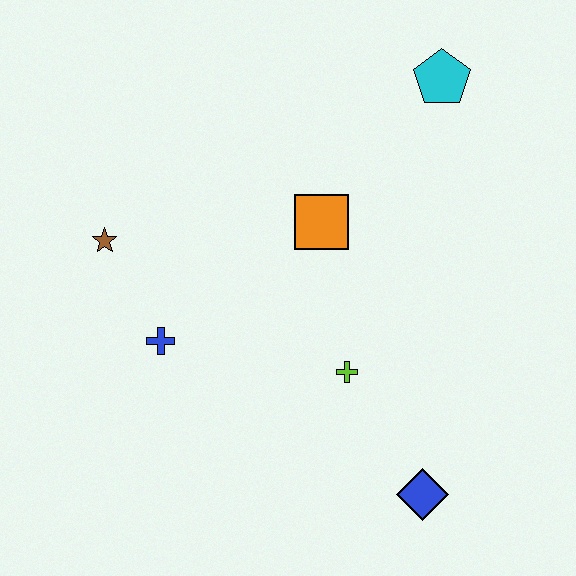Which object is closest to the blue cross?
The brown star is closest to the blue cross.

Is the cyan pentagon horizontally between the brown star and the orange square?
No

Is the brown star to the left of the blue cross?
Yes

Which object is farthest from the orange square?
The blue diamond is farthest from the orange square.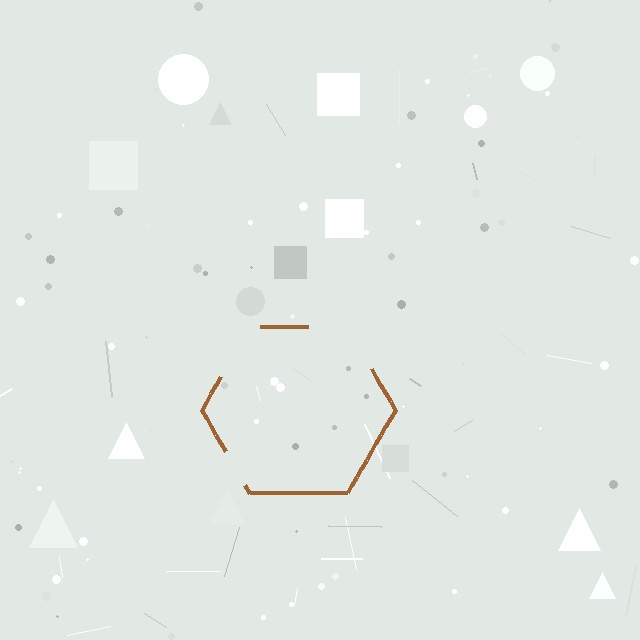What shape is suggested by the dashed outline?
The dashed outline suggests a hexagon.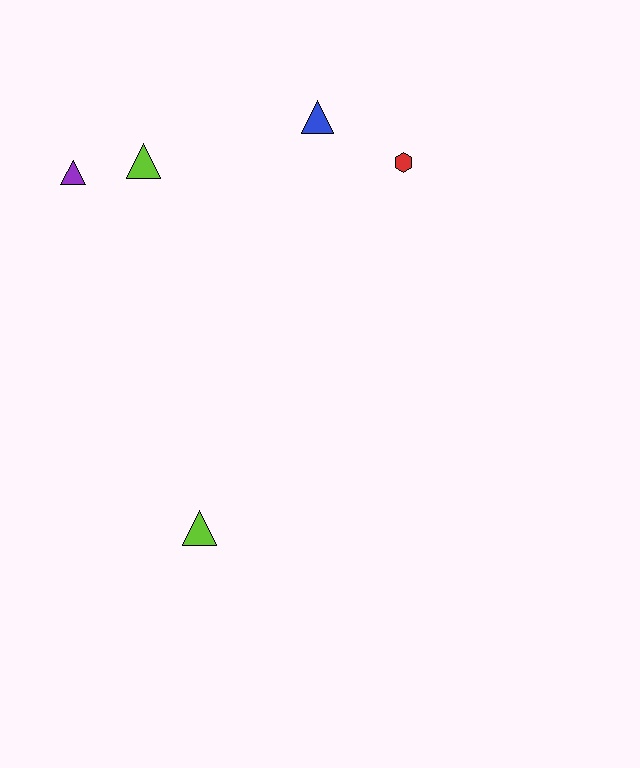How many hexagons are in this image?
There is 1 hexagon.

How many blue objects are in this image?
There is 1 blue object.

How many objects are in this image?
There are 5 objects.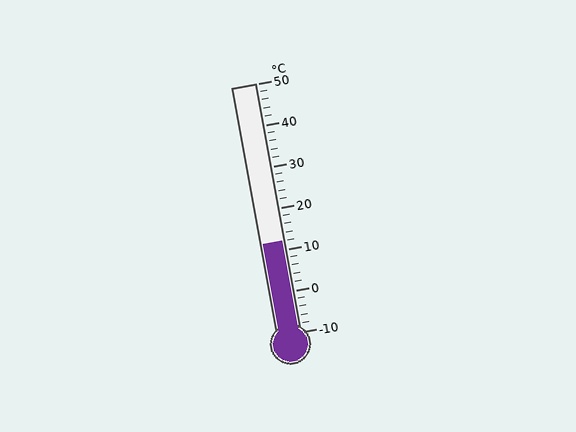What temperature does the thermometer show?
The thermometer shows approximately 12°C.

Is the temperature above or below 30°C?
The temperature is below 30°C.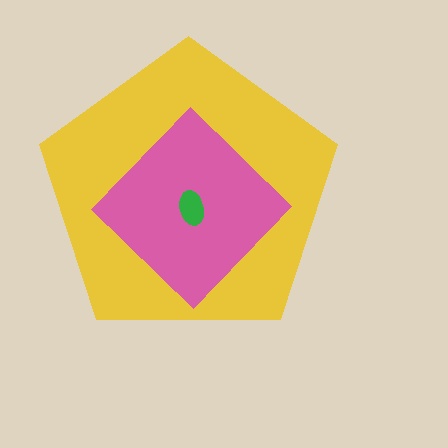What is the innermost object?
The green ellipse.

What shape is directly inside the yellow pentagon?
The pink diamond.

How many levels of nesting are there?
3.